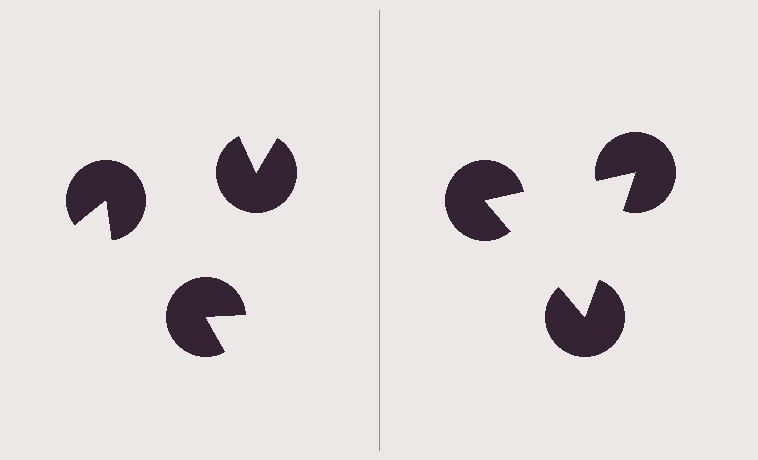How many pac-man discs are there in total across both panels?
6 — 3 on each side.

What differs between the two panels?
The pac-man discs are positioned identically on both sides; only the wedge orientations differ. On the right they align to a triangle; on the left they are misaligned.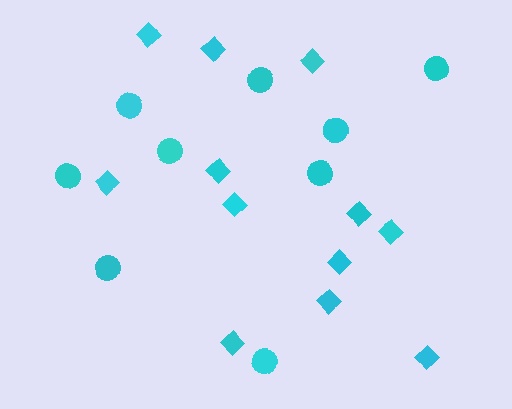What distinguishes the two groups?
There are 2 groups: one group of diamonds (12) and one group of circles (9).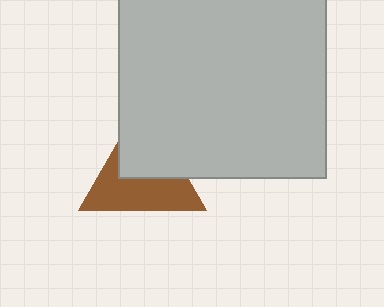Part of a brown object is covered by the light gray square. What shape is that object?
It is a triangle.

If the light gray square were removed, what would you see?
You would see the complete brown triangle.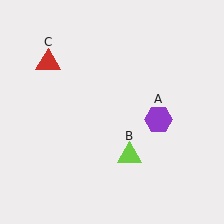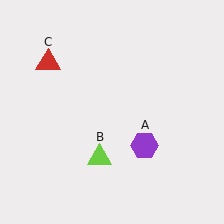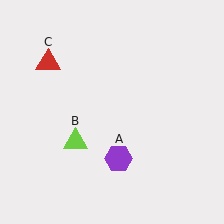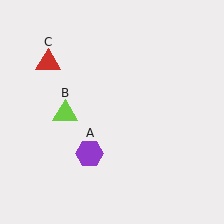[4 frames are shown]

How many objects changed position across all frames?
2 objects changed position: purple hexagon (object A), lime triangle (object B).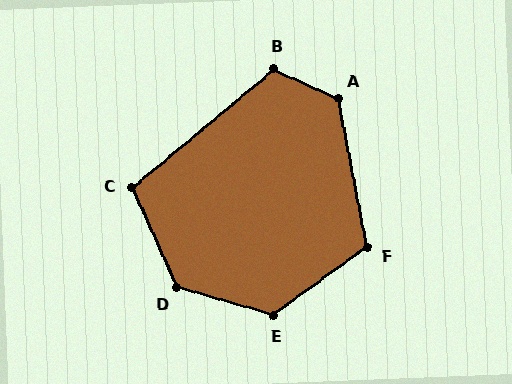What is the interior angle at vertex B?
Approximately 115 degrees (obtuse).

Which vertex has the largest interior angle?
D, at approximately 130 degrees.